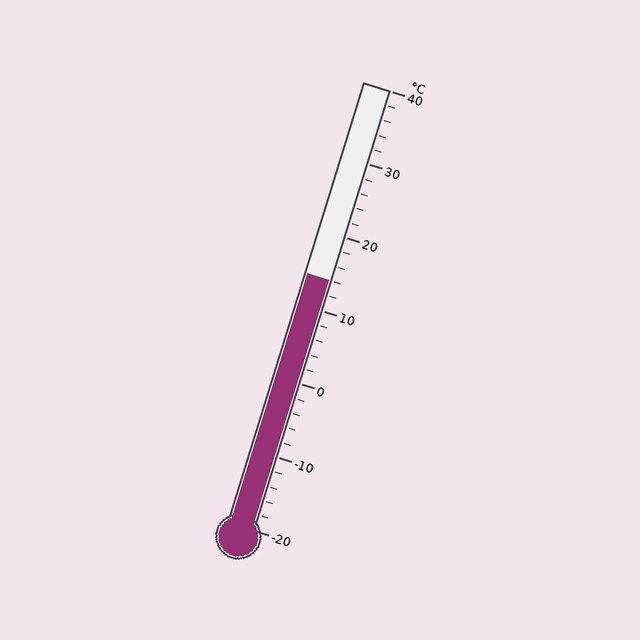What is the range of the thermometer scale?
The thermometer scale ranges from -20°C to 40°C.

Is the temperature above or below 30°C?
The temperature is below 30°C.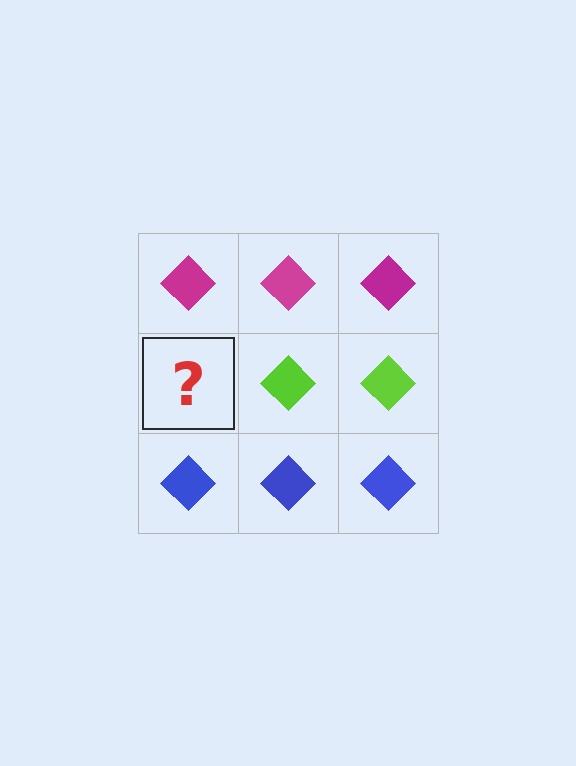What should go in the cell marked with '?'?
The missing cell should contain a lime diamond.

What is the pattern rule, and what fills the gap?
The rule is that each row has a consistent color. The gap should be filled with a lime diamond.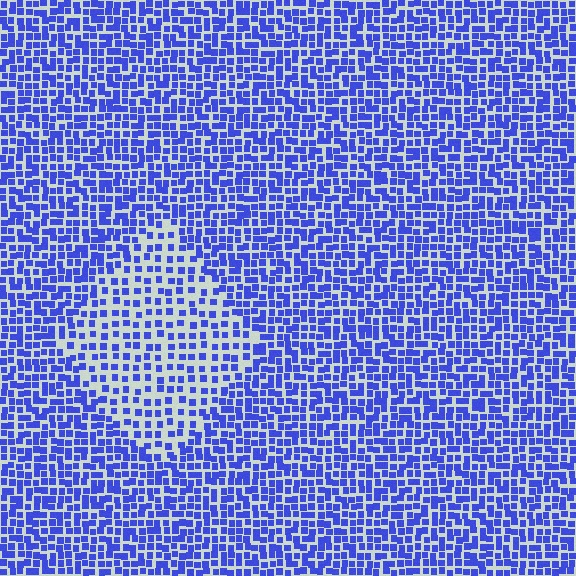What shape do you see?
I see a diamond.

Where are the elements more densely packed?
The elements are more densely packed outside the diamond boundary.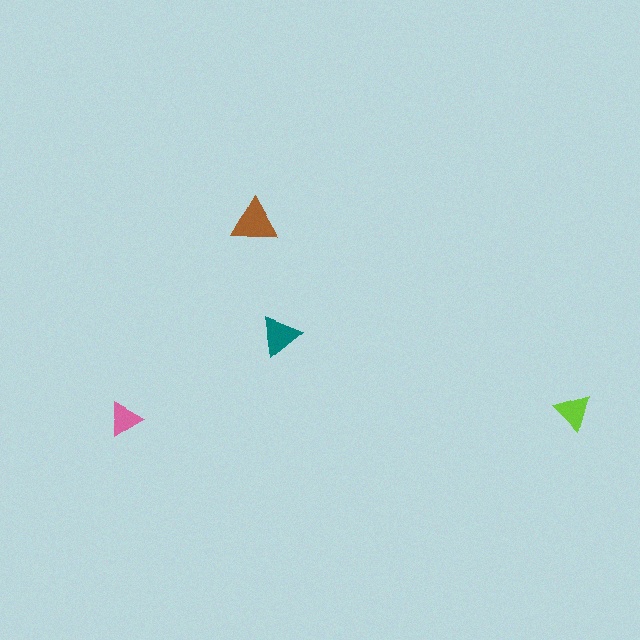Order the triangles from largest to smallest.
the brown one, the teal one, the lime one, the pink one.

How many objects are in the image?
There are 4 objects in the image.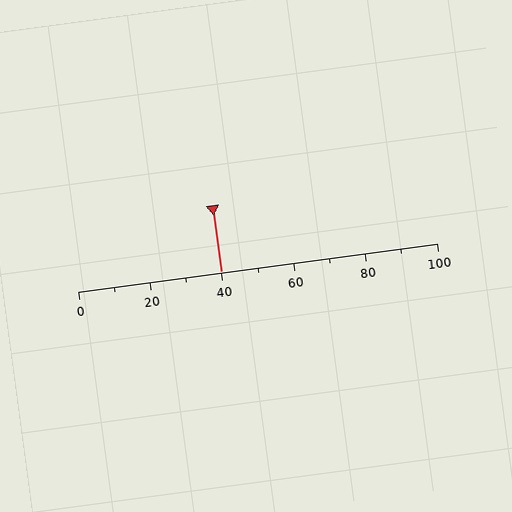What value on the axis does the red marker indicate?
The marker indicates approximately 40.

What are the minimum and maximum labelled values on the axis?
The axis runs from 0 to 100.